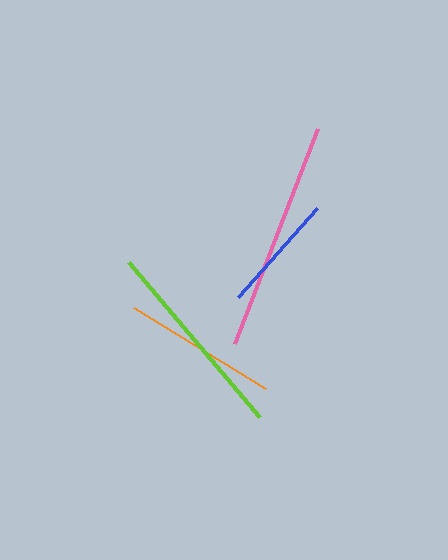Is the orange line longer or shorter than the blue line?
The orange line is longer than the blue line.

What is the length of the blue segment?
The blue segment is approximately 119 pixels long.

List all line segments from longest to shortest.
From longest to shortest: pink, lime, orange, blue.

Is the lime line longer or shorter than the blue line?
The lime line is longer than the blue line.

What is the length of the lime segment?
The lime segment is approximately 203 pixels long.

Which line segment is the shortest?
The blue line is the shortest at approximately 119 pixels.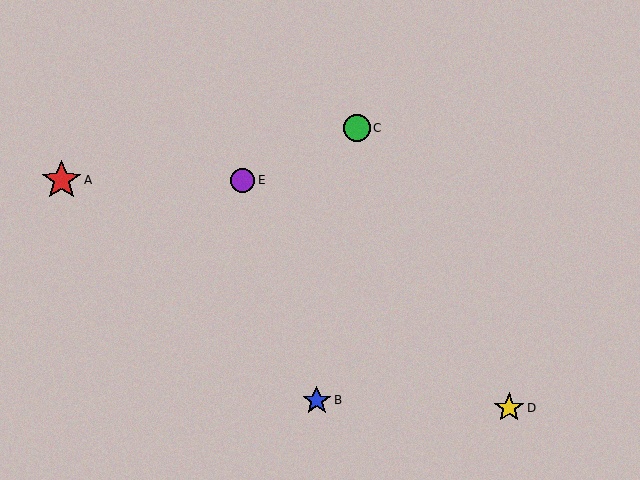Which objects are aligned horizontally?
Objects A, E are aligned horizontally.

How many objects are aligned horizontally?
2 objects (A, E) are aligned horizontally.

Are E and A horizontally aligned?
Yes, both are at y≈180.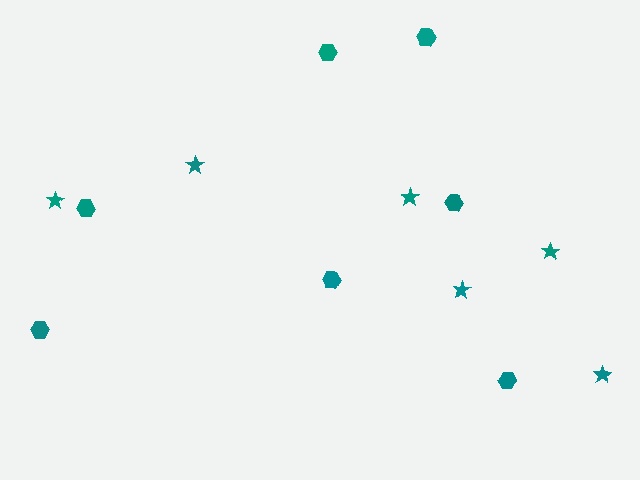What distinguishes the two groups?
There are 2 groups: one group of hexagons (7) and one group of stars (6).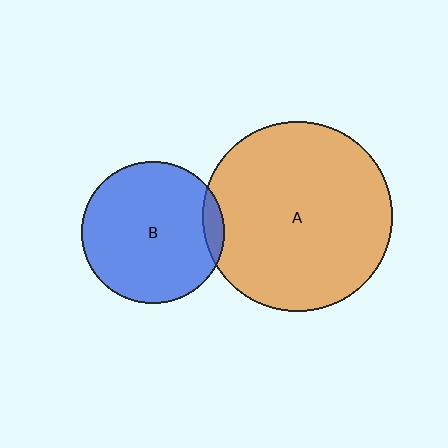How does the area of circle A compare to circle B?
Approximately 1.8 times.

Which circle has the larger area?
Circle A (orange).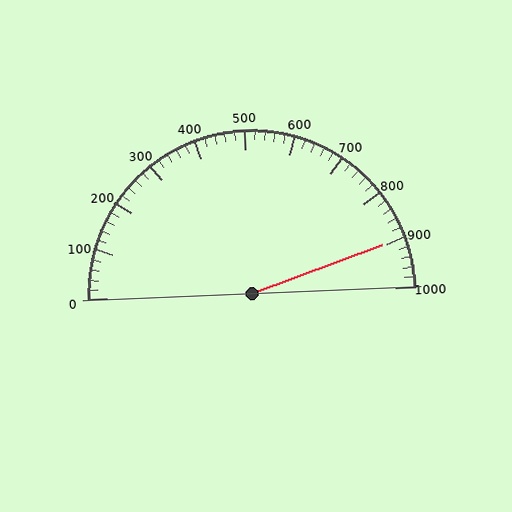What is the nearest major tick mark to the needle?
The nearest major tick mark is 900.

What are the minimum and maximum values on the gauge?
The gauge ranges from 0 to 1000.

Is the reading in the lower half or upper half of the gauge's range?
The reading is in the upper half of the range (0 to 1000).